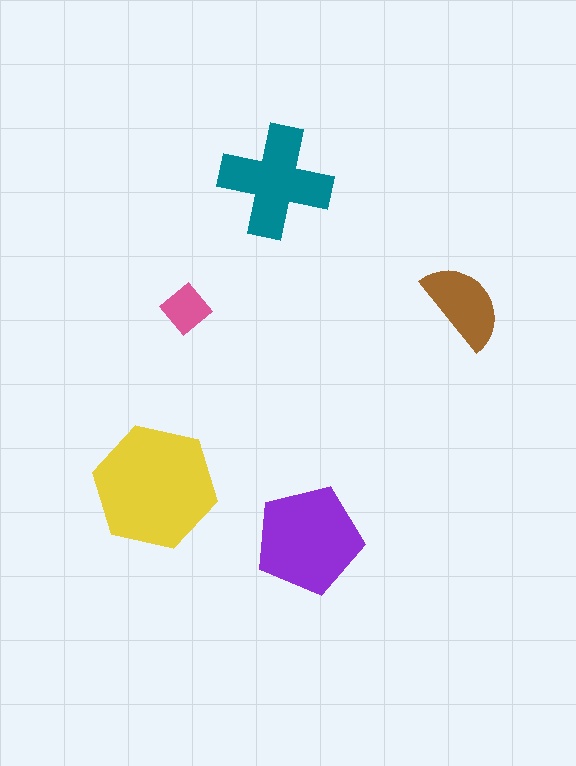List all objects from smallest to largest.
The pink diamond, the brown semicircle, the teal cross, the purple pentagon, the yellow hexagon.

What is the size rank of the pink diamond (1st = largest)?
5th.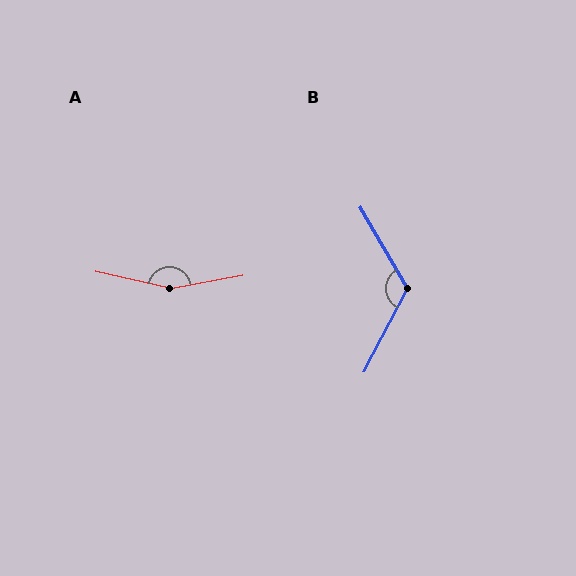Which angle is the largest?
A, at approximately 157 degrees.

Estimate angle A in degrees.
Approximately 157 degrees.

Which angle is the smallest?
B, at approximately 122 degrees.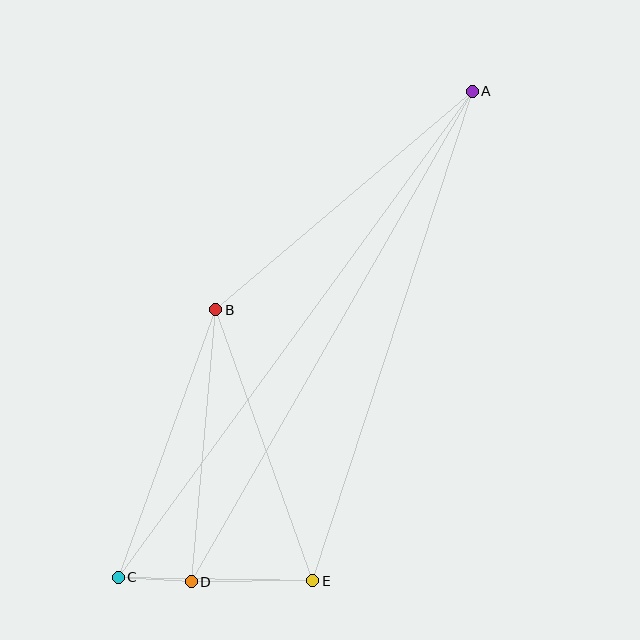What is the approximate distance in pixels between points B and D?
The distance between B and D is approximately 273 pixels.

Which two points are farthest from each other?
Points A and C are farthest from each other.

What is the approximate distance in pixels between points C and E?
The distance between C and E is approximately 194 pixels.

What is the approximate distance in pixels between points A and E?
The distance between A and E is approximately 515 pixels.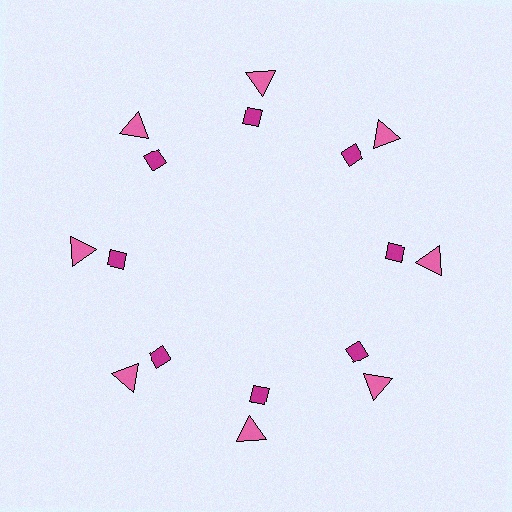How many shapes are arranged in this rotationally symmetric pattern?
There are 16 shapes, arranged in 8 groups of 2.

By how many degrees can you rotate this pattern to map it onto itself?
The pattern maps onto itself every 45 degrees of rotation.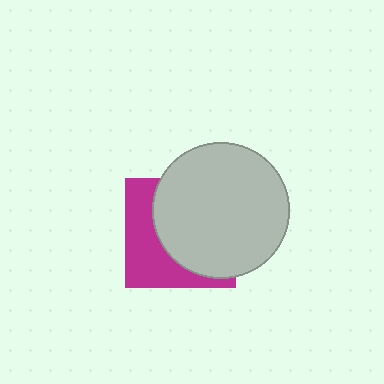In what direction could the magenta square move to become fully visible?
The magenta square could move left. That would shift it out from behind the light gray circle entirely.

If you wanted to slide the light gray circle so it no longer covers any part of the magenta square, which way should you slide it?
Slide it right — that is the most direct way to separate the two shapes.